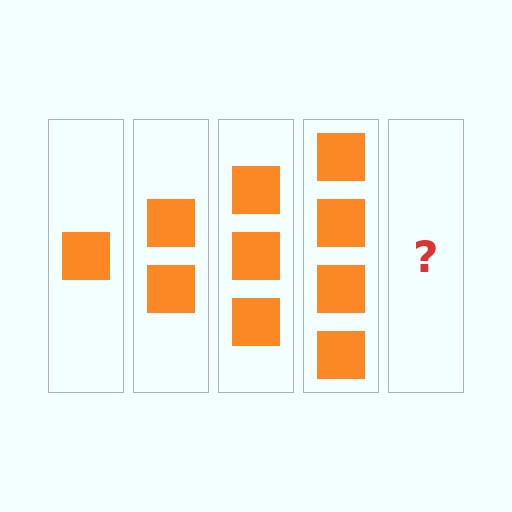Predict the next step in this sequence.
The next step is 5 squares.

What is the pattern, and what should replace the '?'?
The pattern is that each step adds one more square. The '?' should be 5 squares.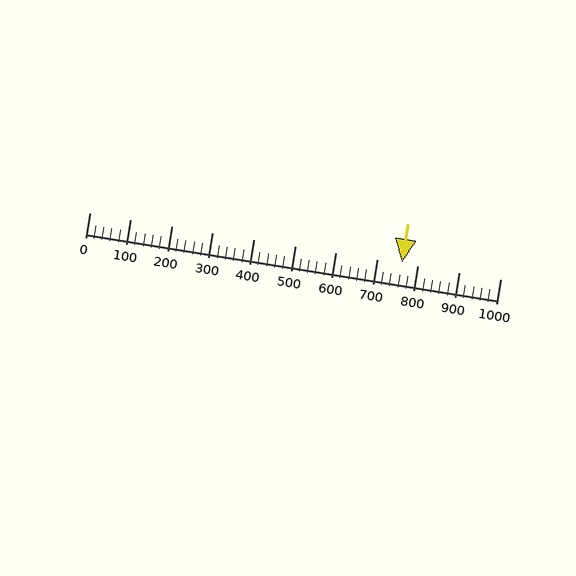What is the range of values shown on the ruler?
The ruler shows values from 0 to 1000.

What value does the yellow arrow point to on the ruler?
The yellow arrow points to approximately 760.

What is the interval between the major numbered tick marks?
The major tick marks are spaced 100 units apart.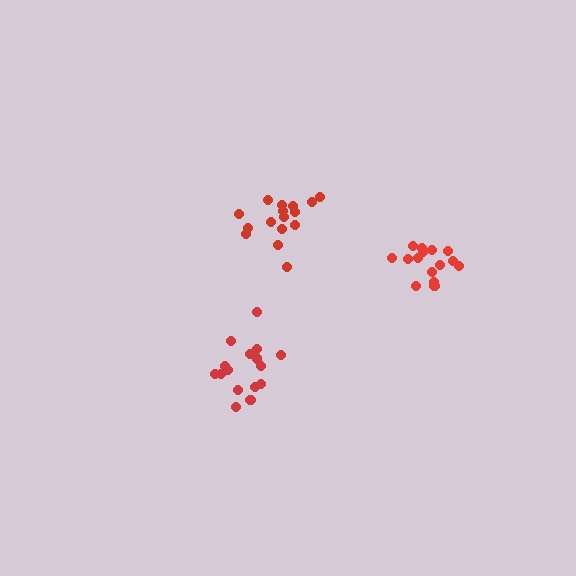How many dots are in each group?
Group 1: 16 dots, Group 2: 16 dots, Group 3: 15 dots (47 total).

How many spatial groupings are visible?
There are 3 spatial groupings.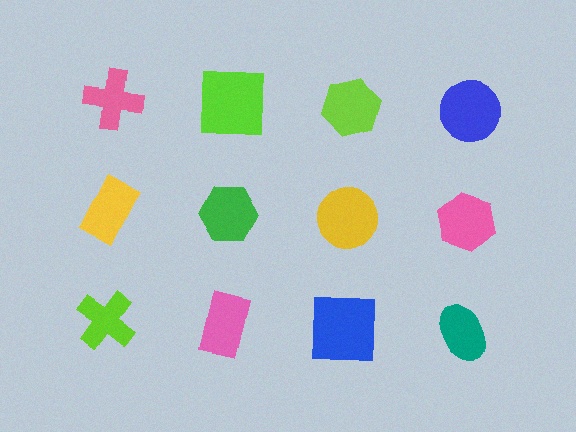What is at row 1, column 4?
A blue circle.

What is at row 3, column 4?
A teal ellipse.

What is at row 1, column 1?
A pink cross.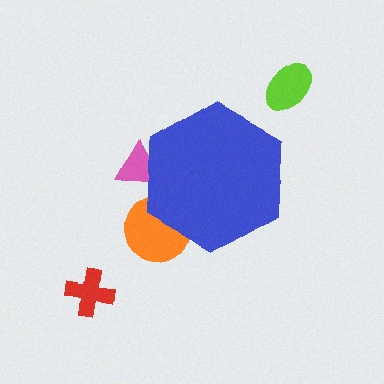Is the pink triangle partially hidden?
Yes, the pink triangle is partially hidden behind the blue hexagon.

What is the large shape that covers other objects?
A blue hexagon.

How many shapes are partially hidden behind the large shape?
2 shapes are partially hidden.